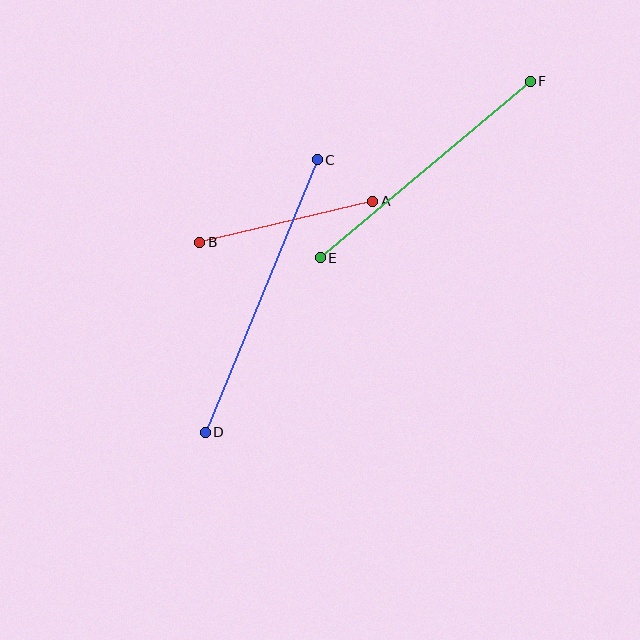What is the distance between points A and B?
The distance is approximately 178 pixels.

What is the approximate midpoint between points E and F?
The midpoint is at approximately (425, 169) pixels.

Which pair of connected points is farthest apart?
Points C and D are farthest apart.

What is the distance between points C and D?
The distance is approximately 295 pixels.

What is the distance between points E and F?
The distance is approximately 274 pixels.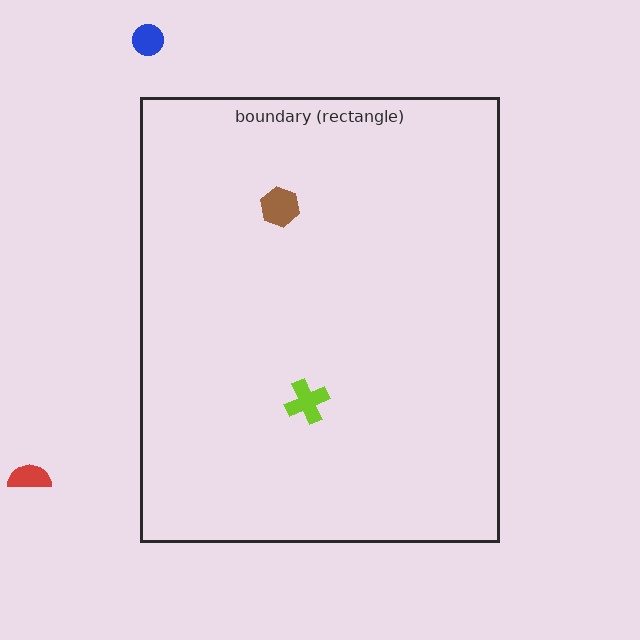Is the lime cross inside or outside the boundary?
Inside.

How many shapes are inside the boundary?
2 inside, 2 outside.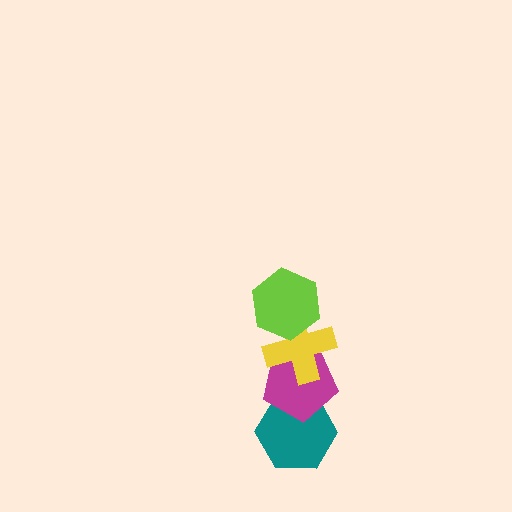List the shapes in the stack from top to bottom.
From top to bottom: the lime hexagon, the yellow cross, the magenta pentagon, the teal hexagon.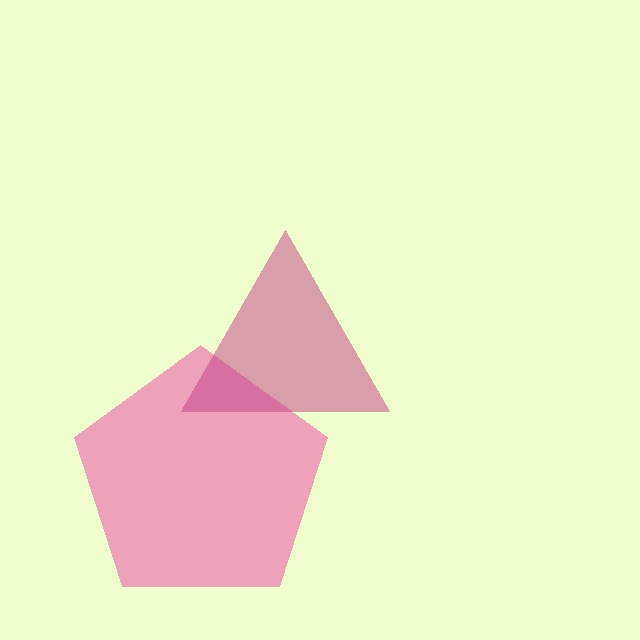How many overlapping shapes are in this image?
There are 2 overlapping shapes in the image.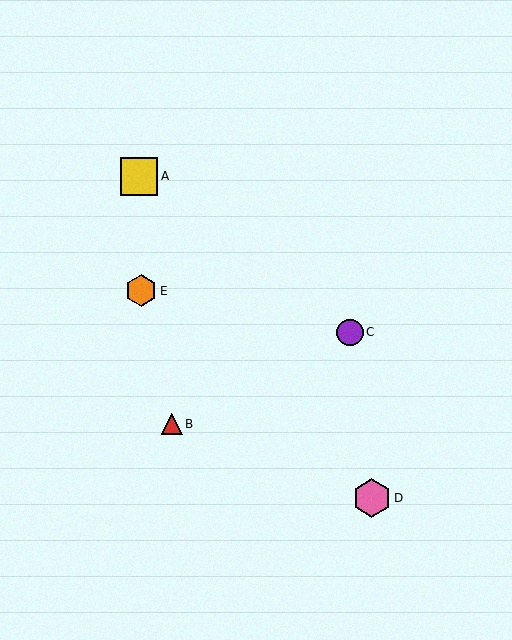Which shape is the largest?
The pink hexagon (labeled D) is the largest.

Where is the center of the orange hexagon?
The center of the orange hexagon is at (141, 291).